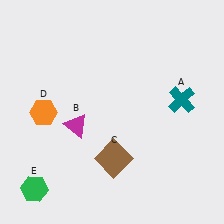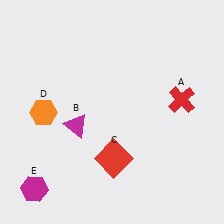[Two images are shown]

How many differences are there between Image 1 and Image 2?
There are 3 differences between the two images.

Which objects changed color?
A changed from teal to red. C changed from brown to red. E changed from green to magenta.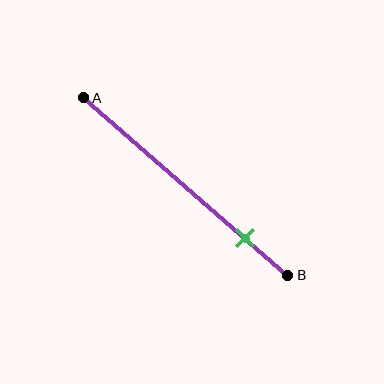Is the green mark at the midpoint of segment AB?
No, the mark is at about 80% from A, not at the 50% midpoint.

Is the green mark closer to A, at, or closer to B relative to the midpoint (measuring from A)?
The green mark is closer to point B than the midpoint of segment AB.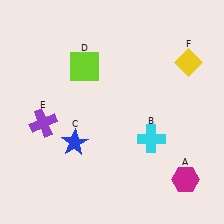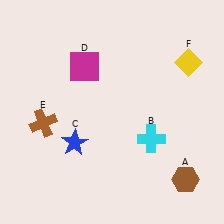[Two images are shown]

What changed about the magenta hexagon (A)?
In Image 1, A is magenta. In Image 2, it changed to brown.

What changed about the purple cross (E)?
In Image 1, E is purple. In Image 2, it changed to brown.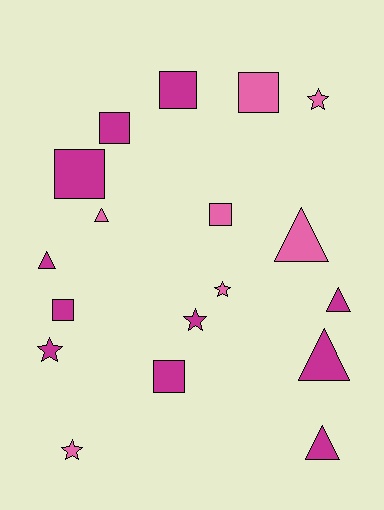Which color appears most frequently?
Magenta, with 11 objects.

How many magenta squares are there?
There are 5 magenta squares.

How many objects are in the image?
There are 18 objects.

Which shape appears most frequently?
Square, with 7 objects.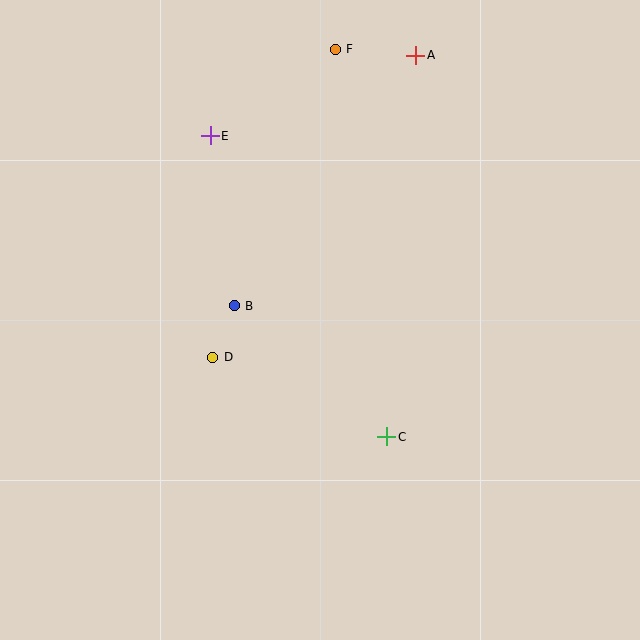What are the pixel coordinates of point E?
Point E is at (210, 136).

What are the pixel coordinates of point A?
Point A is at (416, 55).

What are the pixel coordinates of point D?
Point D is at (213, 357).